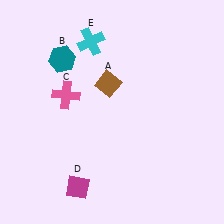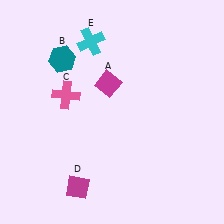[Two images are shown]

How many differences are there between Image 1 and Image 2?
There is 1 difference between the two images.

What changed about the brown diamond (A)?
In Image 1, A is brown. In Image 2, it changed to magenta.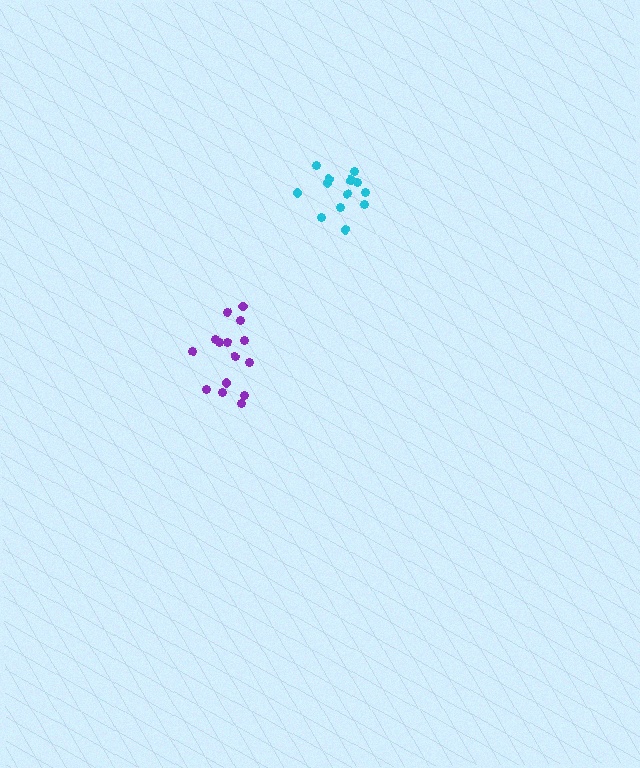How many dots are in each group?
Group 1: 15 dots, Group 2: 13 dots (28 total).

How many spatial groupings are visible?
There are 2 spatial groupings.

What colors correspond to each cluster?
The clusters are colored: purple, cyan.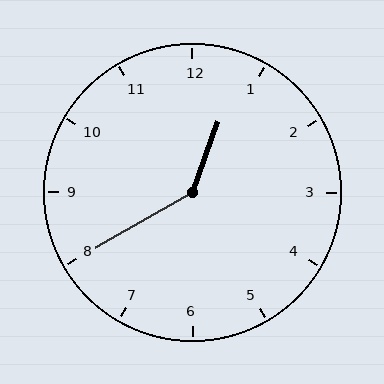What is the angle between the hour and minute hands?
Approximately 140 degrees.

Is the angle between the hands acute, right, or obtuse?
It is obtuse.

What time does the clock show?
12:40.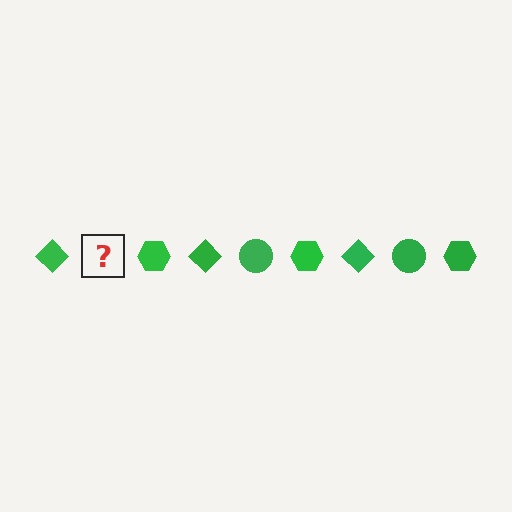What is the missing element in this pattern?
The missing element is a green circle.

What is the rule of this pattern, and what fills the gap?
The rule is that the pattern cycles through diamond, circle, hexagon shapes in green. The gap should be filled with a green circle.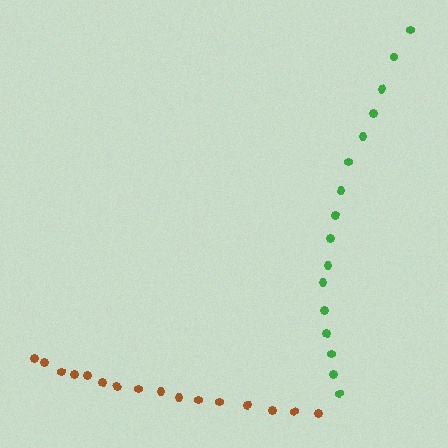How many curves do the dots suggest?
There are 2 distinct paths.